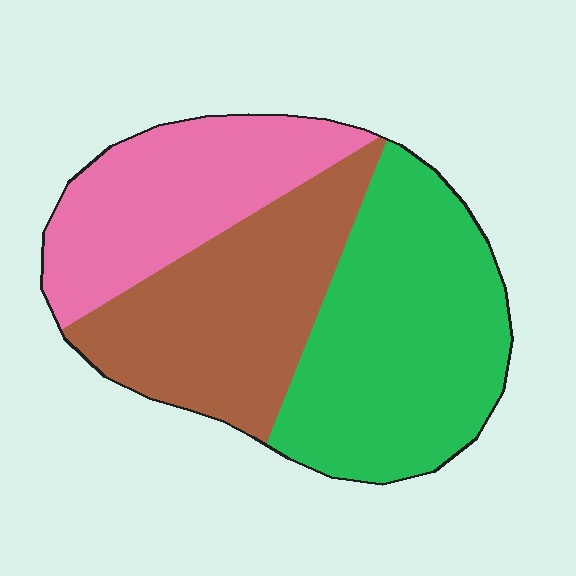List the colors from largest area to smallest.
From largest to smallest: green, brown, pink.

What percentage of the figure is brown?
Brown covers about 30% of the figure.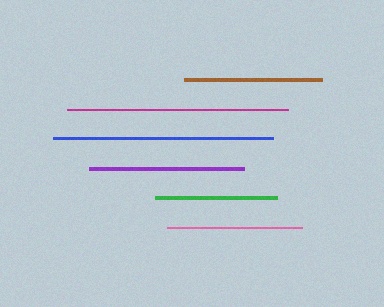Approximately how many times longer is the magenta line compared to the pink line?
The magenta line is approximately 1.6 times the length of the pink line.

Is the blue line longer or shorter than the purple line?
The blue line is longer than the purple line.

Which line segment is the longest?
The magenta line is the longest at approximately 221 pixels.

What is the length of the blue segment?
The blue segment is approximately 221 pixels long.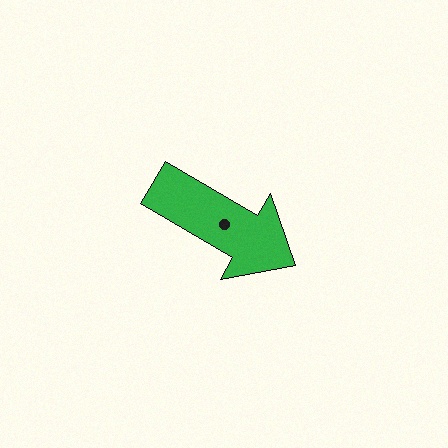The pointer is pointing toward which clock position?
Roughly 4 o'clock.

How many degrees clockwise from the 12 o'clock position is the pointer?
Approximately 120 degrees.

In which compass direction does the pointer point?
Southeast.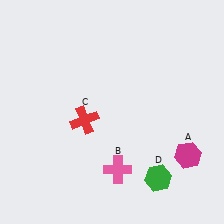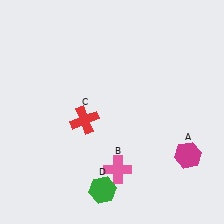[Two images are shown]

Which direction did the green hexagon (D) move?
The green hexagon (D) moved left.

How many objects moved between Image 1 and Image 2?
1 object moved between the two images.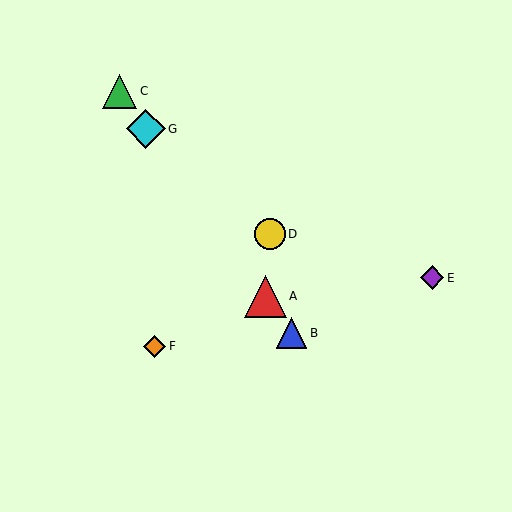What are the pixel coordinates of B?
Object B is at (291, 333).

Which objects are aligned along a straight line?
Objects A, B, C, G are aligned along a straight line.